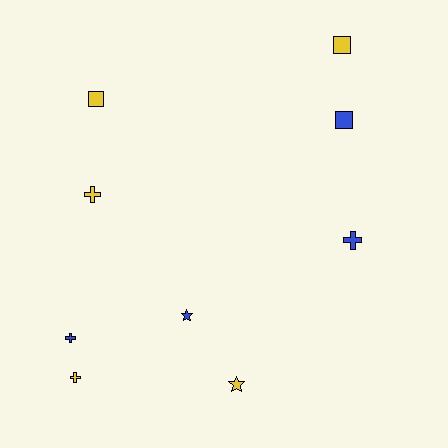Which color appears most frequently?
Yellow, with 5 objects.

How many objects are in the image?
There are 9 objects.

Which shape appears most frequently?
Cross, with 4 objects.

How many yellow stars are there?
There is 1 yellow star.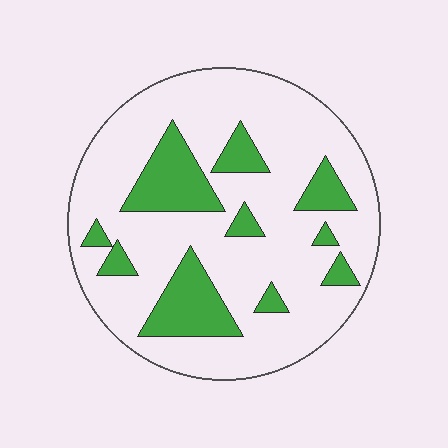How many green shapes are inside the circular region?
10.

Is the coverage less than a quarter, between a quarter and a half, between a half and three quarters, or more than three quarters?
Less than a quarter.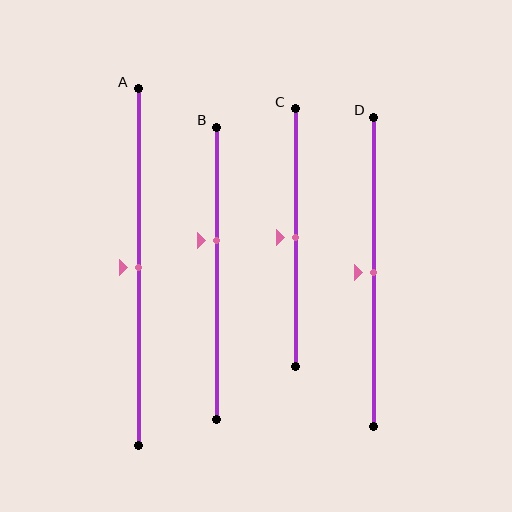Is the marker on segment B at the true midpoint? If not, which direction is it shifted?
No, the marker on segment B is shifted upward by about 11% of the segment length.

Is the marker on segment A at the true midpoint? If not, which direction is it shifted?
Yes, the marker on segment A is at the true midpoint.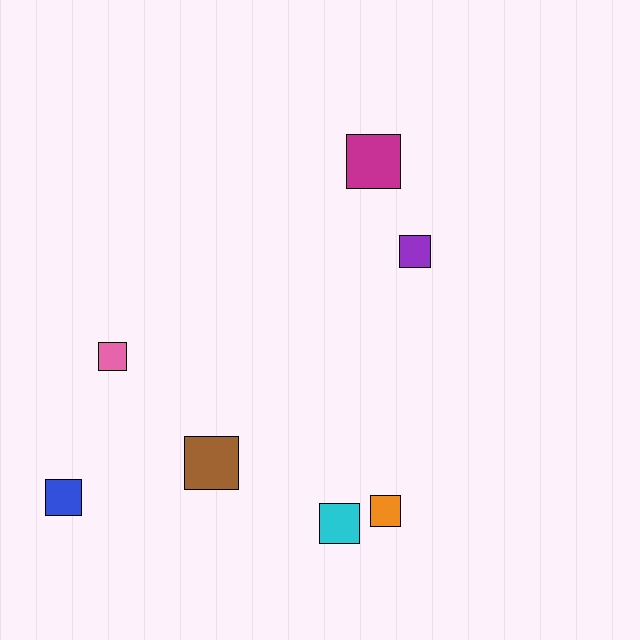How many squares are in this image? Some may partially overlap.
There are 7 squares.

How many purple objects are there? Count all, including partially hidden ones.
There is 1 purple object.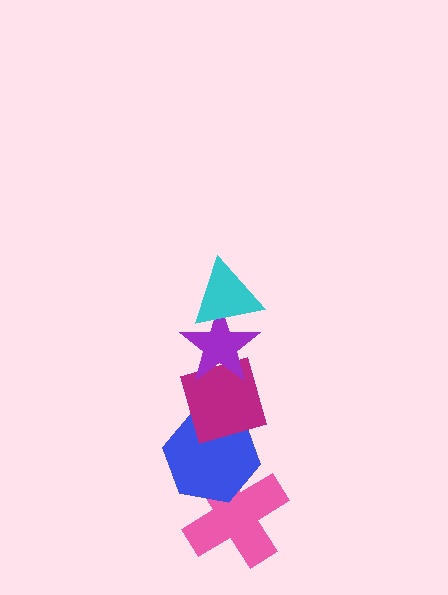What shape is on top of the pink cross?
The blue hexagon is on top of the pink cross.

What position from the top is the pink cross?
The pink cross is 5th from the top.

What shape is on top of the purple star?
The cyan triangle is on top of the purple star.